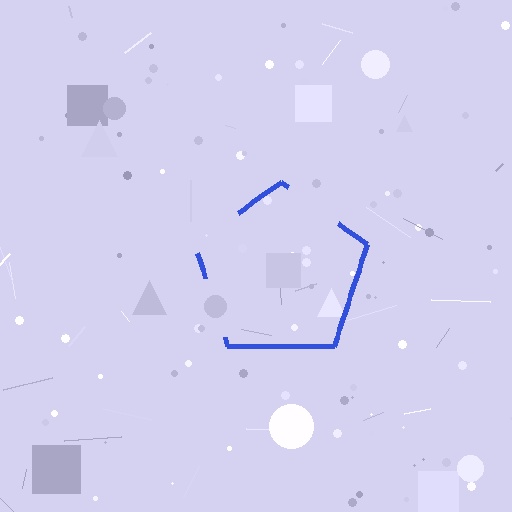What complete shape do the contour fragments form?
The contour fragments form a pentagon.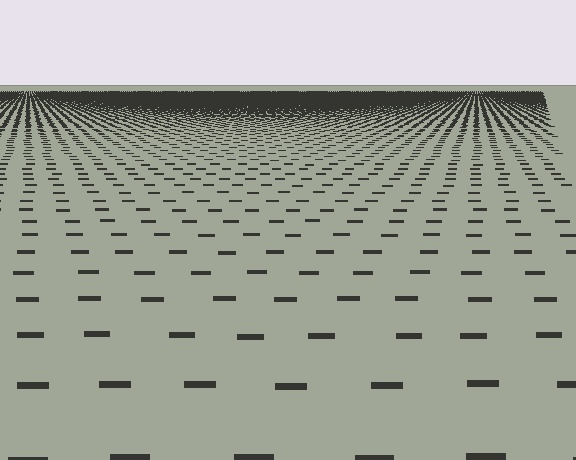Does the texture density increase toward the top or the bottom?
Density increases toward the top.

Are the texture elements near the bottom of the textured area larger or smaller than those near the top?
Larger. Near the bottom, elements are closer to the viewer and appear at a bigger on-screen size.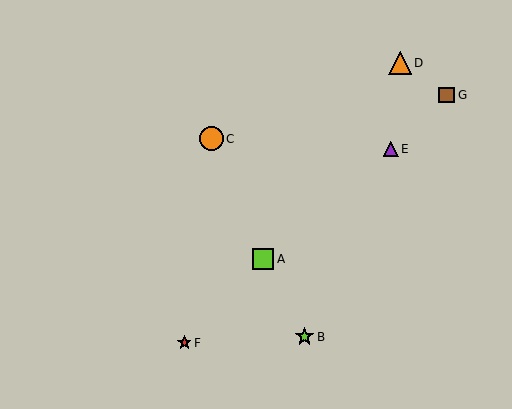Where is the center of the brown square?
The center of the brown square is at (447, 95).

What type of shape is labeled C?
Shape C is an orange circle.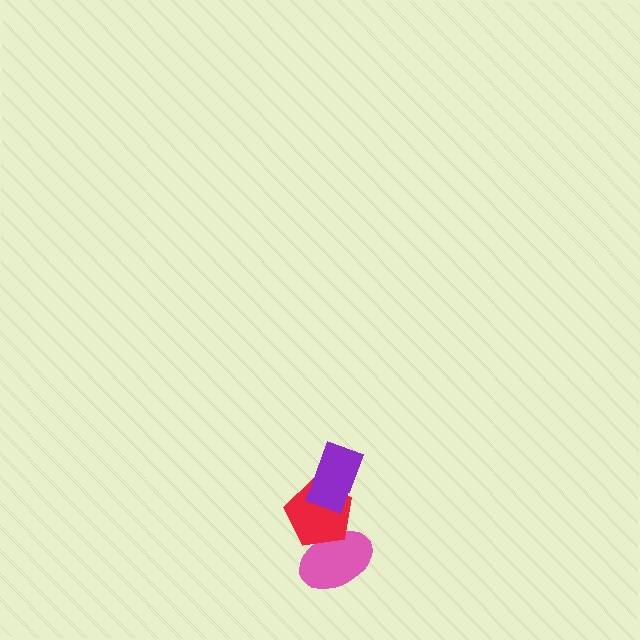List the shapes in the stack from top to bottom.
From top to bottom: the purple rectangle, the red pentagon, the pink ellipse.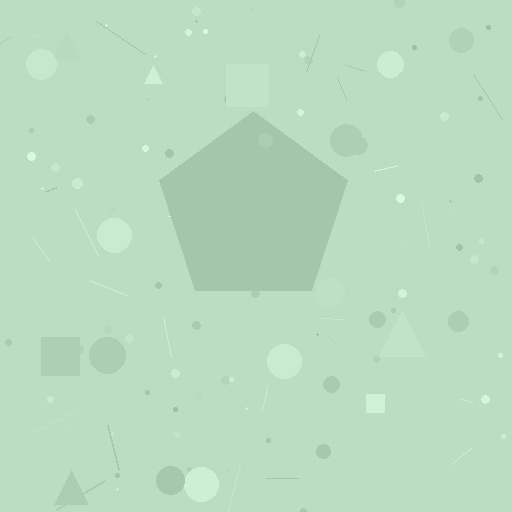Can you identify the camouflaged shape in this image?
The camouflaged shape is a pentagon.